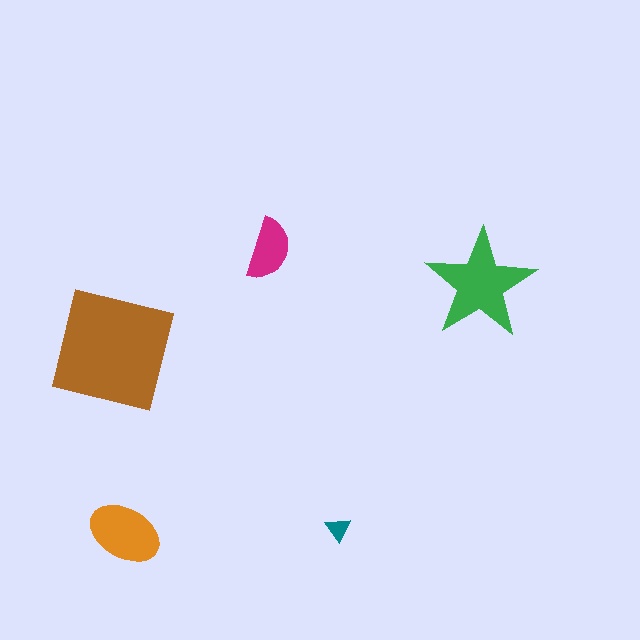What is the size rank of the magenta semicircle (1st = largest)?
4th.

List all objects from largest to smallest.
The brown square, the green star, the orange ellipse, the magenta semicircle, the teal triangle.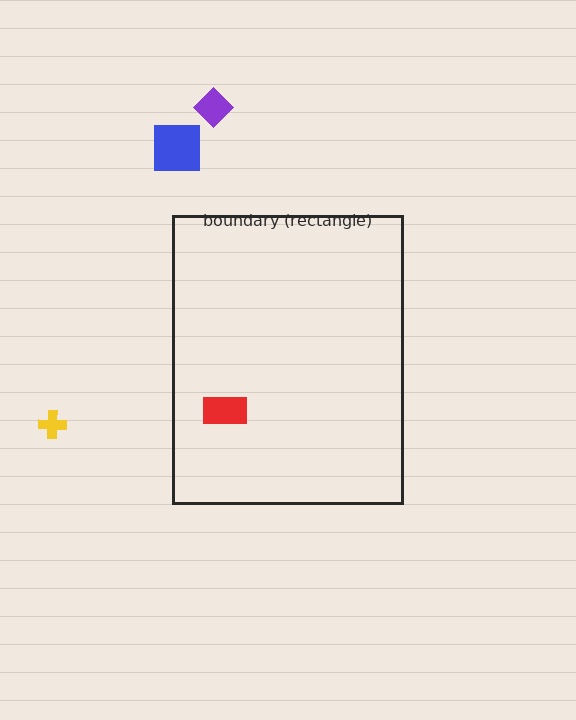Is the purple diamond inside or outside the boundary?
Outside.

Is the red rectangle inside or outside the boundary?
Inside.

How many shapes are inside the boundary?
1 inside, 3 outside.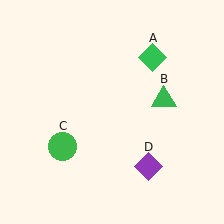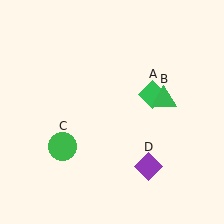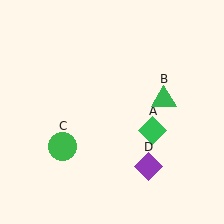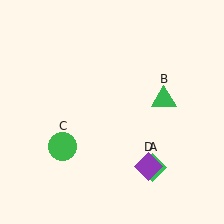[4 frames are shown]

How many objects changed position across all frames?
1 object changed position: green diamond (object A).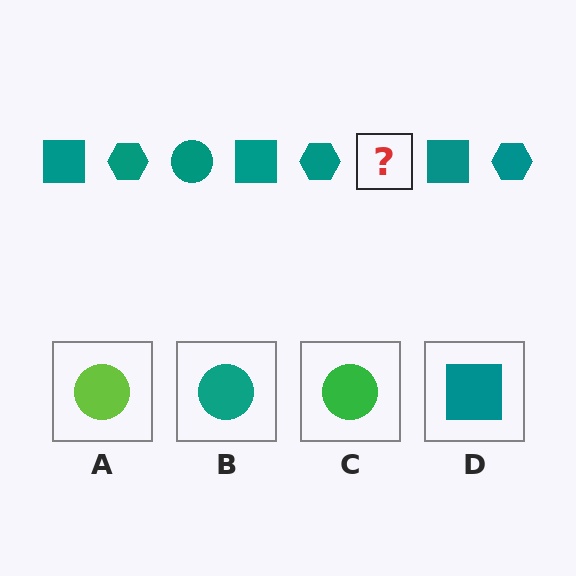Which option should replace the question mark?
Option B.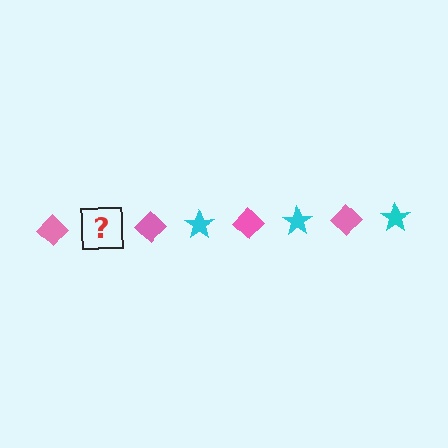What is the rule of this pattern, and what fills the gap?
The rule is that the pattern alternates between pink diamond and cyan star. The gap should be filled with a cyan star.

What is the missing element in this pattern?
The missing element is a cyan star.